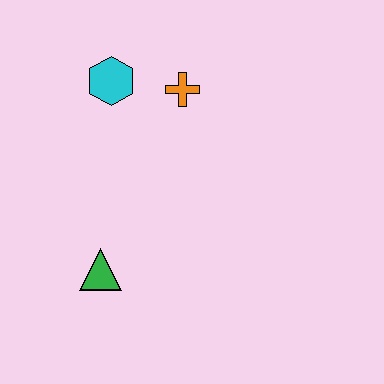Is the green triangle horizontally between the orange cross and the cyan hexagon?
No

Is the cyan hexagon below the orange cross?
No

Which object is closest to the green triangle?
The cyan hexagon is closest to the green triangle.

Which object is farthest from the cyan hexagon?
The green triangle is farthest from the cyan hexagon.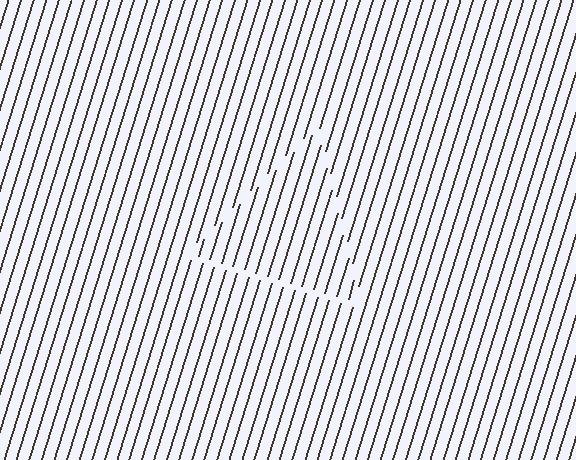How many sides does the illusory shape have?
3 sides — the line-ends trace a triangle.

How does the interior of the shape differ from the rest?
The interior of the shape contains the same grating, shifted by half a period — the contour is defined by the phase discontinuity where line-ends from the inner and outer gratings abut.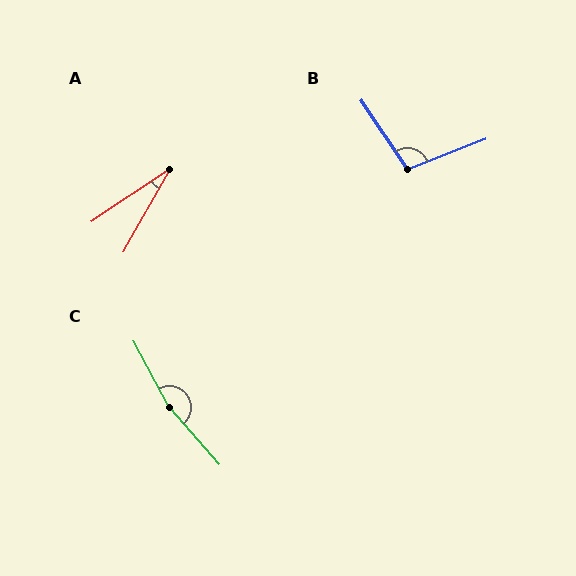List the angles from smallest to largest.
A (26°), B (103°), C (167°).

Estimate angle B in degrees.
Approximately 103 degrees.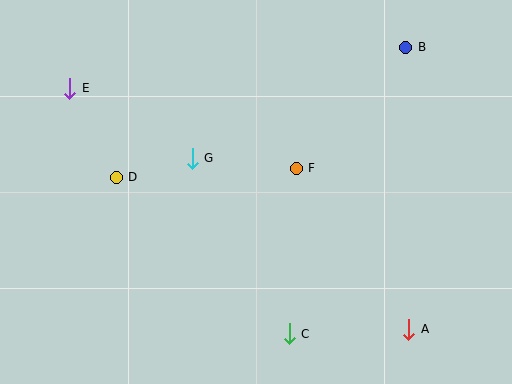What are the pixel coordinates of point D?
Point D is at (116, 177).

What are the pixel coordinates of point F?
Point F is at (296, 168).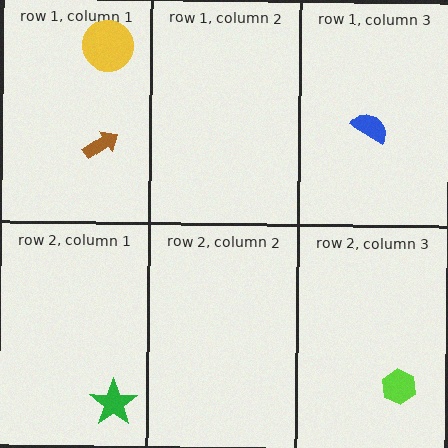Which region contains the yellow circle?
The row 1, column 1 region.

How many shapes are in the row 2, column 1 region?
1.